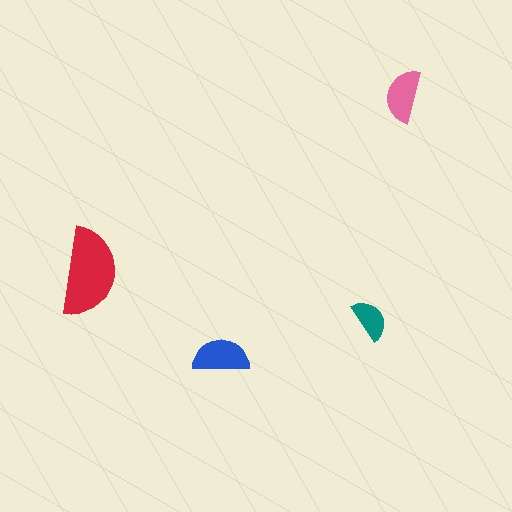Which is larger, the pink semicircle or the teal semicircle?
The pink one.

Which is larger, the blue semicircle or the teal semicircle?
The blue one.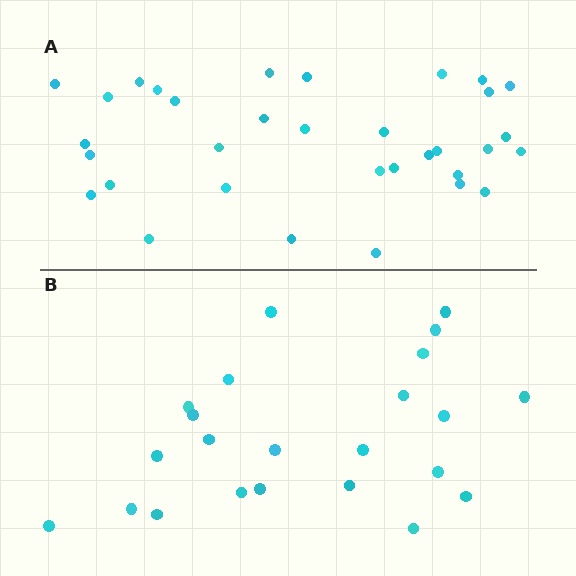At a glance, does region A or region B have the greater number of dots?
Region A (the top region) has more dots.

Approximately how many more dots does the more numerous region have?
Region A has roughly 10 or so more dots than region B.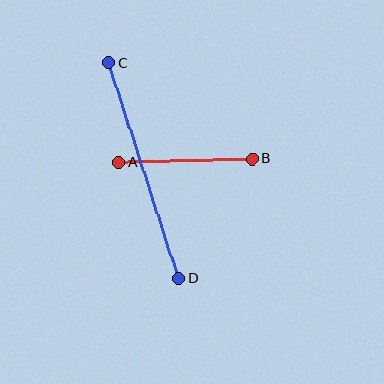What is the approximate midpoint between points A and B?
The midpoint is at approximately (186, 161) pixels.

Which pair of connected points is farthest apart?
Points C and D are farthest apart.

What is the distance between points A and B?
The distance is approximately 134 pixels.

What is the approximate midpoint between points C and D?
The midpoint is at approximately (144, 171) pixels.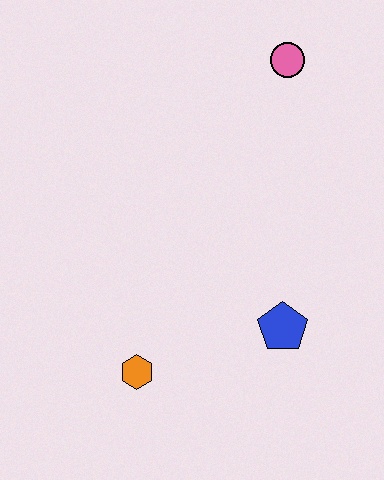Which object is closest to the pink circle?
The blue pentagon is closest to the pink circle.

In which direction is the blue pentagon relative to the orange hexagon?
The blue pentagon is to the right of the orange hexagon.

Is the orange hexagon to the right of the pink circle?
No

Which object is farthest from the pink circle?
The orange hexagon is farthest from the pink circle.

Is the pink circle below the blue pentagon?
No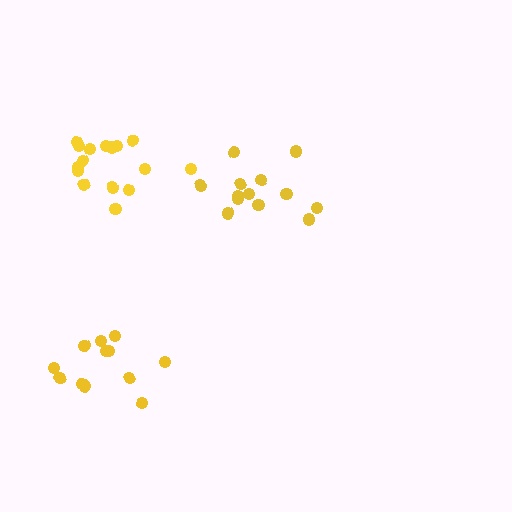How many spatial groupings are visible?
There are 3 spatial groupings.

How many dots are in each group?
Group 1: 12 dots, Group 2: 13 dots, Group 3: 16 dots (41 total).